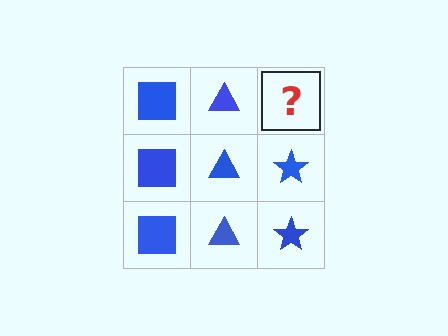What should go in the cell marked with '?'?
The missing cell should contain a blue star.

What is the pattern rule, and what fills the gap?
The rule is that each column has a consistent shape. The gap should be filled with a blue star.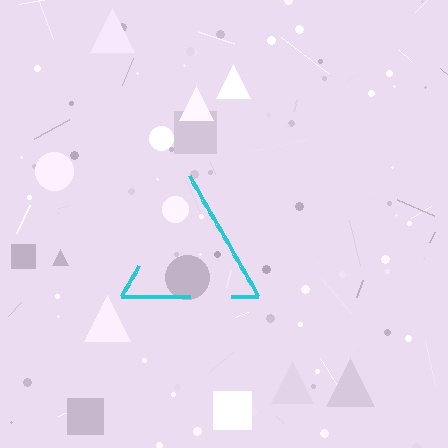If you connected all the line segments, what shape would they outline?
They would outline a triangle.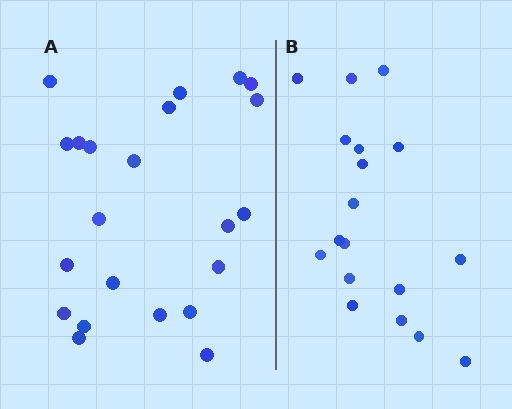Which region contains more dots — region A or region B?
Region A (the left region) has more dots.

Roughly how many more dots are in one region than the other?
Region A has about 4 more dots than region B.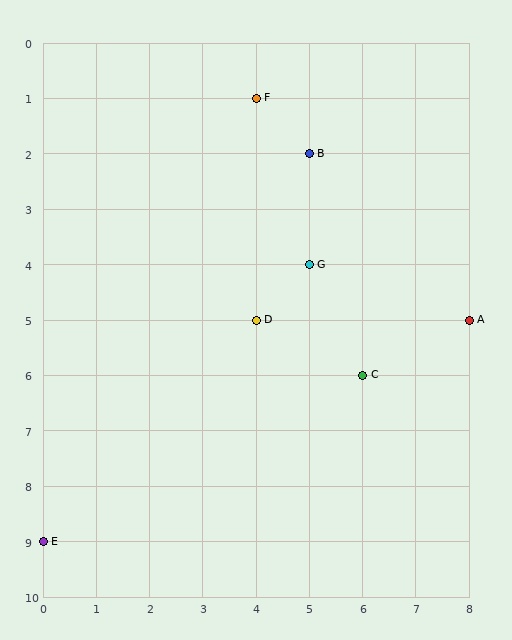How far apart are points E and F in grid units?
Points E and F are 4 columns and 8 rows apart (about 8.9 grid units diagonally).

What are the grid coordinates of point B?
Point B is at grid coordinates (5, 2).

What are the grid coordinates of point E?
Point E is at grid coordinates (0, 9).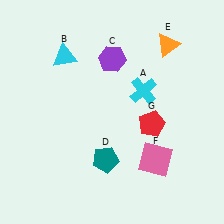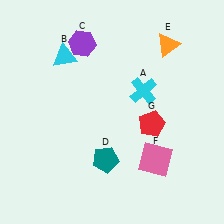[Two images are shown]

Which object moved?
The purple hexagon (C) moved left.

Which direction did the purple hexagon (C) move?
The purple hexagon (C) moved left.